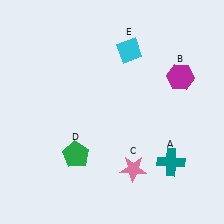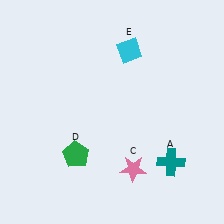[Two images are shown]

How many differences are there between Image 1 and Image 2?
There is 1 difference between the two images.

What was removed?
The magenta hexagon (B) was removed in Image 2.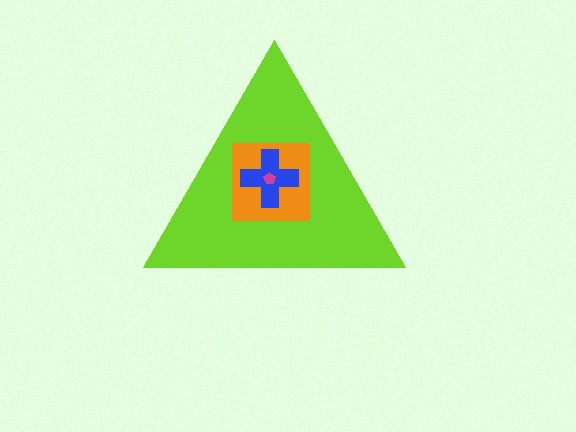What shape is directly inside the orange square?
The blue cross.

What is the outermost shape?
The lime triangle.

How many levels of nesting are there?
4.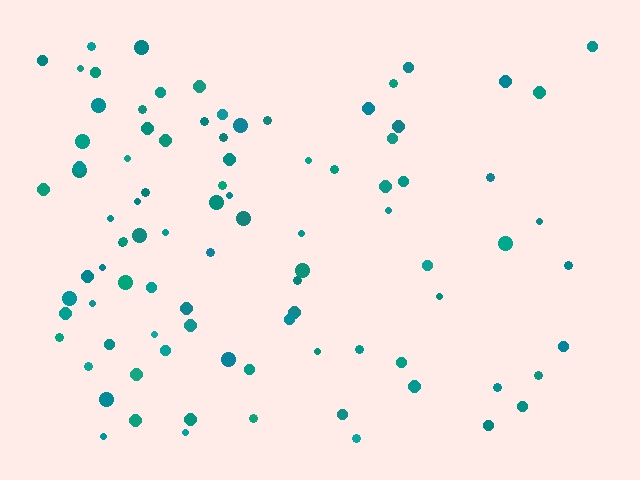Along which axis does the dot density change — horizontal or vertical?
Horizontal.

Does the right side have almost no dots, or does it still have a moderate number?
Still a moderate number, just noticeably fewer than the left.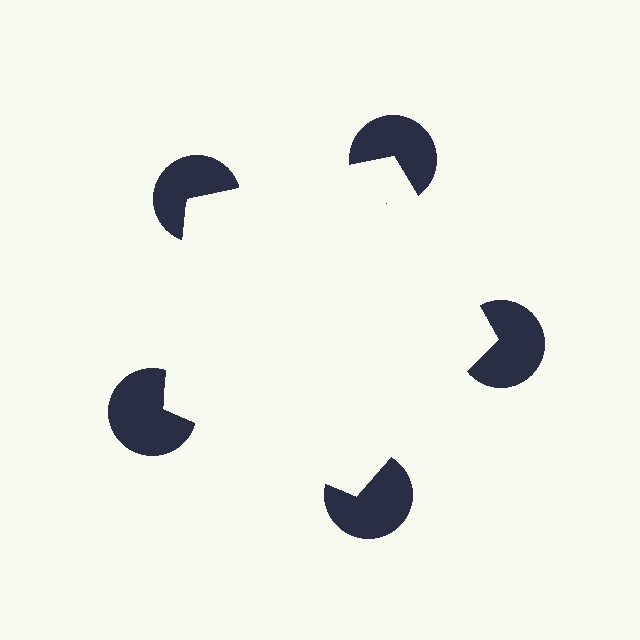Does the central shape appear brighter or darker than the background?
It typically appears slightly brighter than the background, even though no actual brightness change is drawn.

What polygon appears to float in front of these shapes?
An illusory pentagon — its edges are inferred from the aligned wedge cuts in the pac-man discs, not physically drawn.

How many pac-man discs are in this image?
There are 5 — one at each vertex of the illusory pentagon.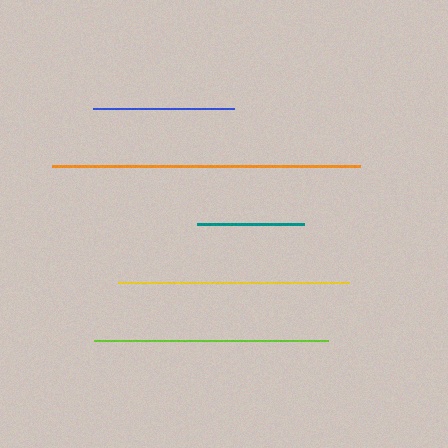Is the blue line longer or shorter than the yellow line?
The yellow line is longer than the blue line.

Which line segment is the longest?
The orange line is the longest at approximately 308 pixels.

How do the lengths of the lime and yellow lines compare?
The lime and yellow lines are approximately the same length.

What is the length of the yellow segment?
The yellow segment is approximately 231 pixels long.